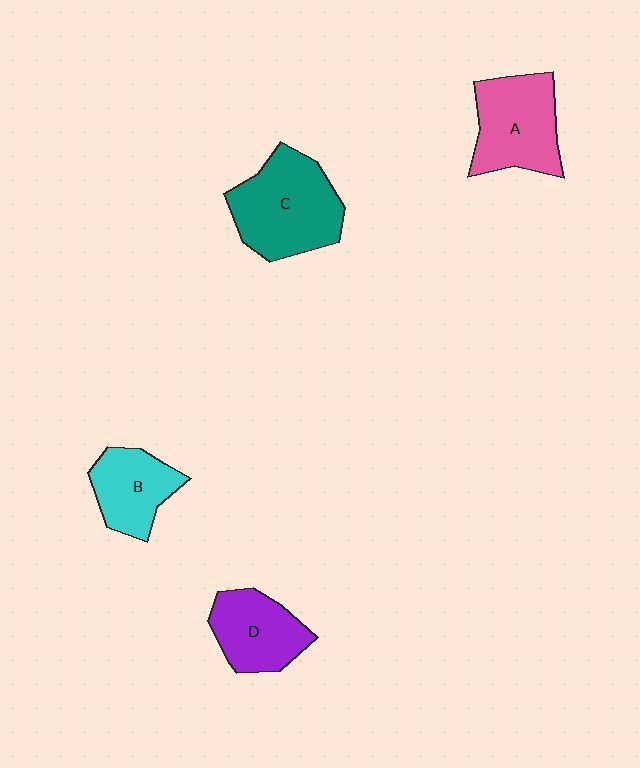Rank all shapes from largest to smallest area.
From largest to smallest: C (teal), A (pink), D (purple), B (cyan).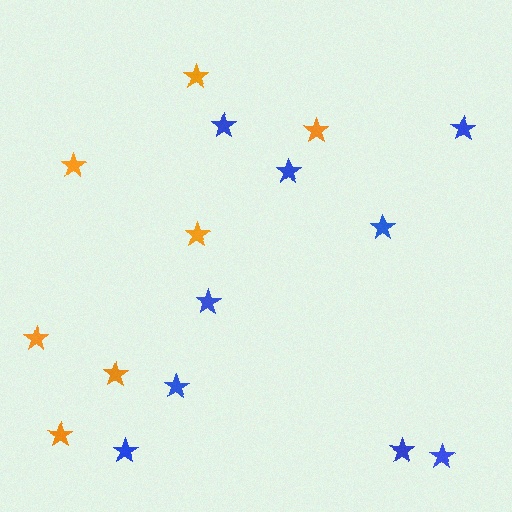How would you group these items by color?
There are 2 groups: one group of orange stars (7) and one group of blue stars (9).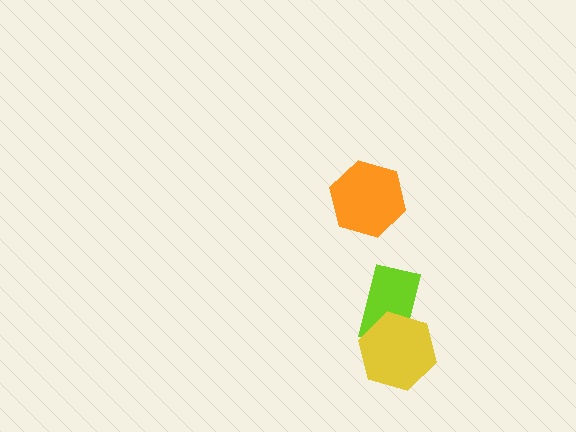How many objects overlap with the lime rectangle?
1 object overlaps with the lime rectangle.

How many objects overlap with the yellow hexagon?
1 object overlaps with the yellow hexagon.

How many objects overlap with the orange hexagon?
0 objects overlap with the orange hexagon.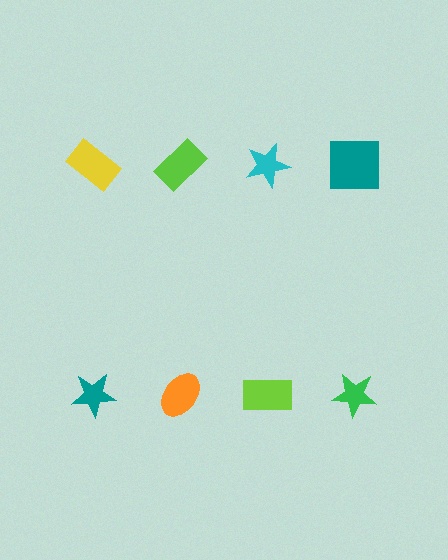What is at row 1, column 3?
A cyan star.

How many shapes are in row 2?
4 shapes.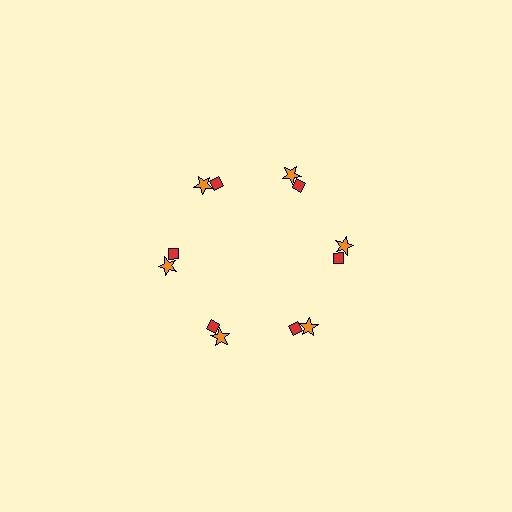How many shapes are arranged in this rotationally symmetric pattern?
There are 12 shapes, arranged in 6 groups of 2.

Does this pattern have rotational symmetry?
Yes, this pattern has 6-fold rotational symmetry. It looks the same after rotating 60 degrees around the center.